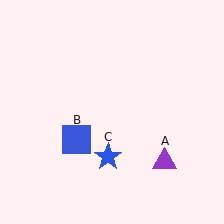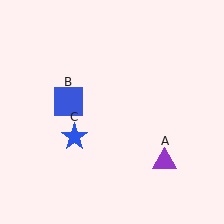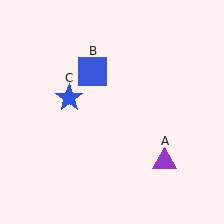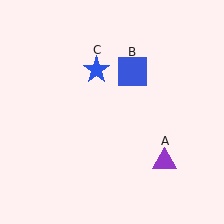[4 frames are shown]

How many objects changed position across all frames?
2 objects changed position: blue square (object B), blue star (object C).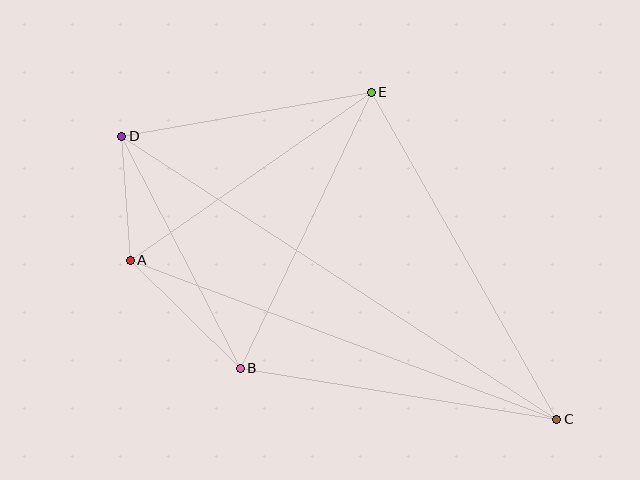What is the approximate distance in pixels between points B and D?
The distance between B and D is approximately 260 pixels.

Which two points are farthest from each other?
Points C and D are farthest from each other.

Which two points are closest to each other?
Points A and D are closest to each other.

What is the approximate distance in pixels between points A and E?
The distance between A and E is approximately 294 pixels.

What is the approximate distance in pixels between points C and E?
The distance between C and E is approximately 376 pixels.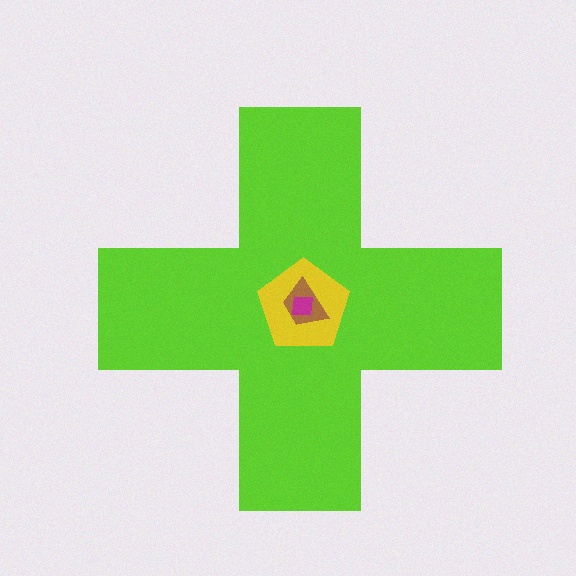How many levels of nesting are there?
4.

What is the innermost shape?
The magenta square.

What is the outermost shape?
The lime cross.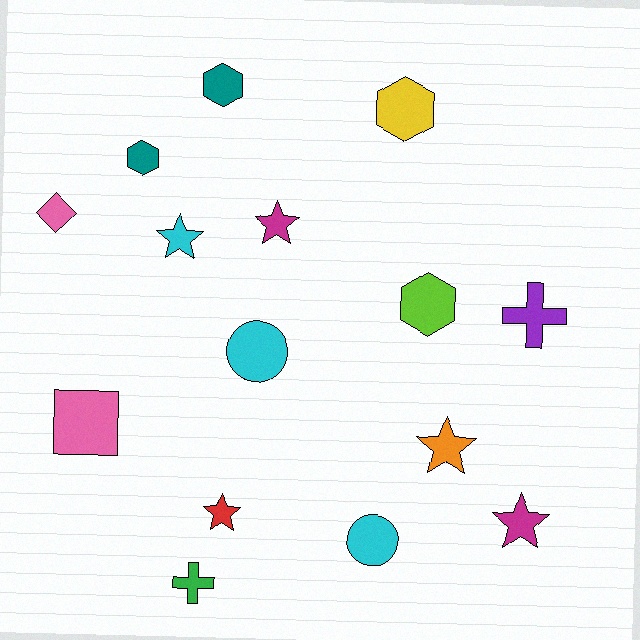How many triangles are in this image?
There are no triangles.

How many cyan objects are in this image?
There are 3 cyan objects.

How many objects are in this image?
There are 15 objects.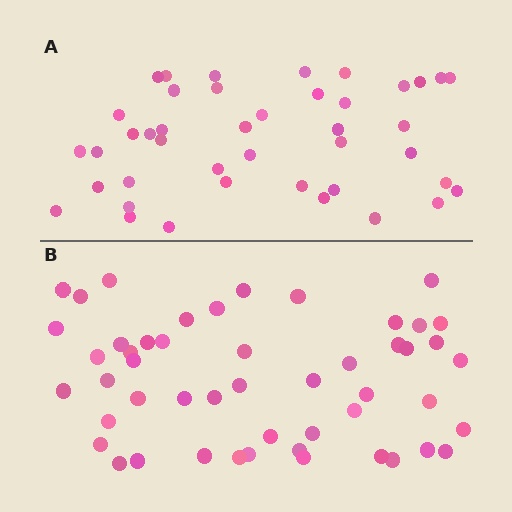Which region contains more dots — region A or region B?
Region B (the bottom region) has more dots.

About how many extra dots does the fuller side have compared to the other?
Region B has roughly 8 or so more dots than region A.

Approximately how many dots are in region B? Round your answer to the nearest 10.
About 50 dots.